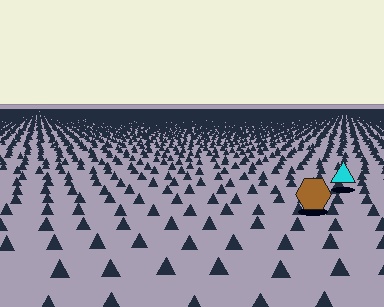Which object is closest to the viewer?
The brown hexagon is closest. The texture marks near it are larger and more spread out.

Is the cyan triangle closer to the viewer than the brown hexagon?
No. The brown hexagon is closer — you can tell from the texture gradient: the ground texture is coarser near it.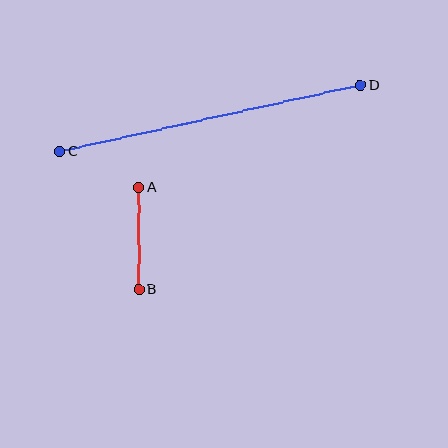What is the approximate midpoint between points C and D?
The midpoint is at approximately (210, 118) pixels.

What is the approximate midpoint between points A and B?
The midpoint is at approximately (139, 238) pixels.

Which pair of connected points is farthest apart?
Points C and D are farthest apart.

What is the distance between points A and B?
The distance is approximately 102 pixels.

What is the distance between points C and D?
The distance is approximately 308 pixels.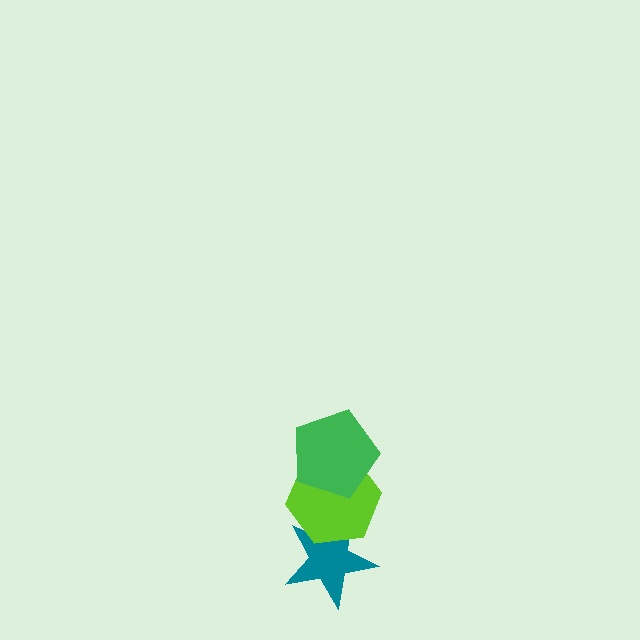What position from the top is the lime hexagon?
The lime hexagon is 2nd from the top.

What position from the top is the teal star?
The teal star is 3rd from the top.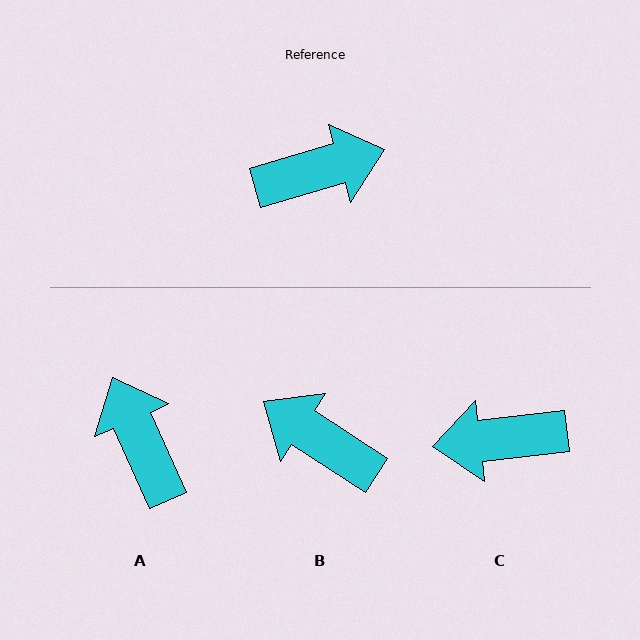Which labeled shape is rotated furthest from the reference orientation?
C, about 170 degrees away.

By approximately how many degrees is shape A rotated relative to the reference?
Approximately 98 degrees counter-clockwise.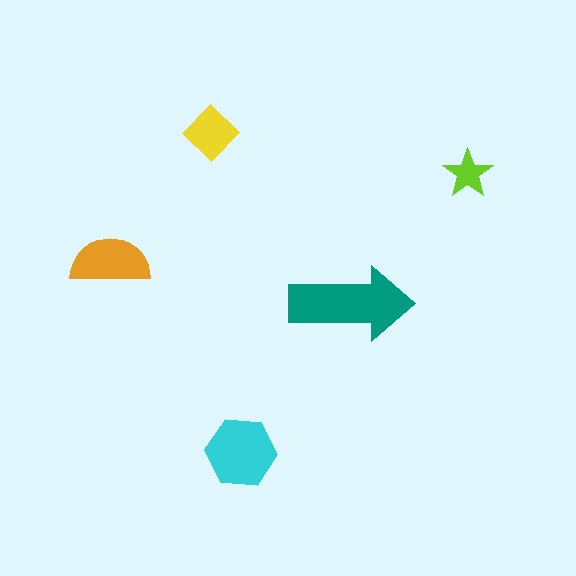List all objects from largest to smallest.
The teal arrow, the cyan hexagon, the orange semicircle, the yellow diamond, the lime star.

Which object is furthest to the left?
The orange semicircle is leftmost.